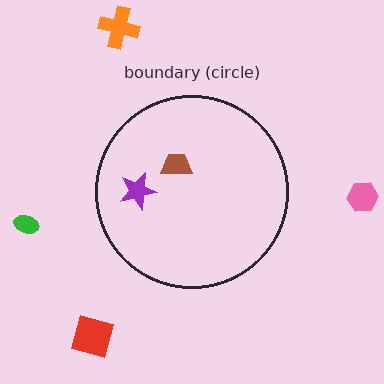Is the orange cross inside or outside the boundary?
Outside.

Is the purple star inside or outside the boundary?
Inside.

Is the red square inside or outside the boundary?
Outside.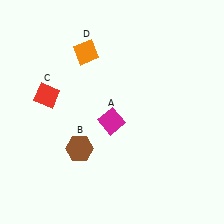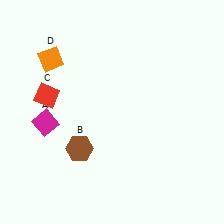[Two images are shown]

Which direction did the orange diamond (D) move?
The orange diamond (D) moved left.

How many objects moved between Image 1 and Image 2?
2 objects moved between the two images.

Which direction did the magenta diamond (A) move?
The magenta diamond (A) moved left.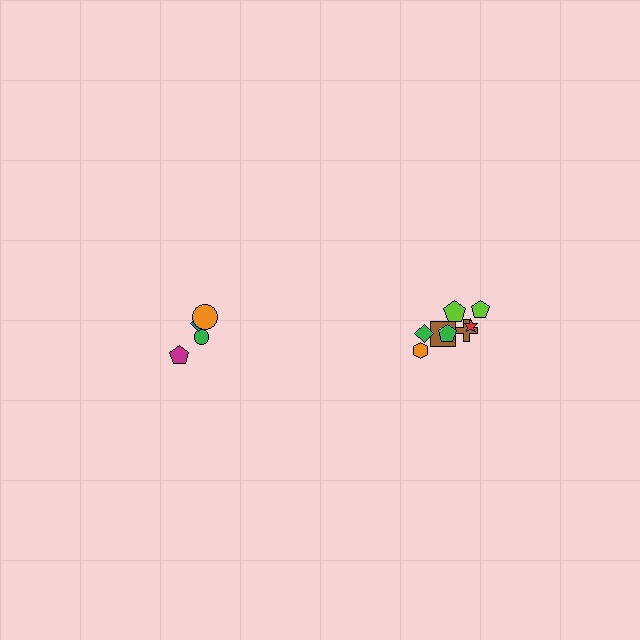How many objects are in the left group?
There are 4 objects.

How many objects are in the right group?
There are 8 objects.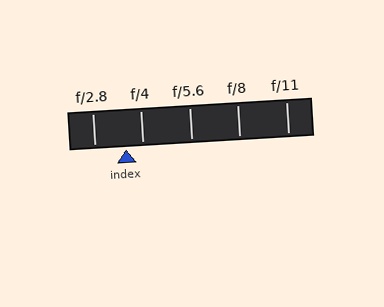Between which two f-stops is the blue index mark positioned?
The index mark is between f/2.8 and f/4.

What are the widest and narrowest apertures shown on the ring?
The widest aperture shown is f/2.8 and the narrowest is f/11.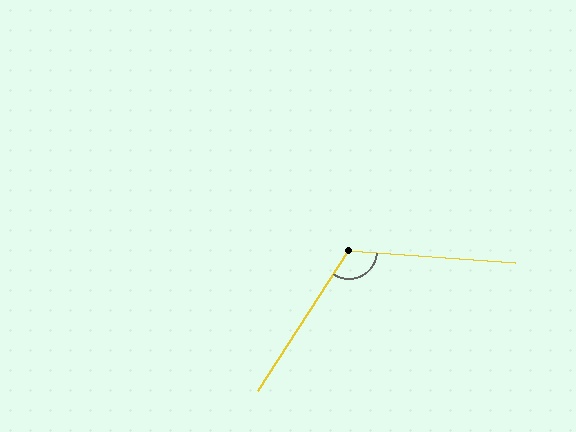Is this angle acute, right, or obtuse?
It is obtuse.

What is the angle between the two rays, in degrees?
Approximately 119 degrees.